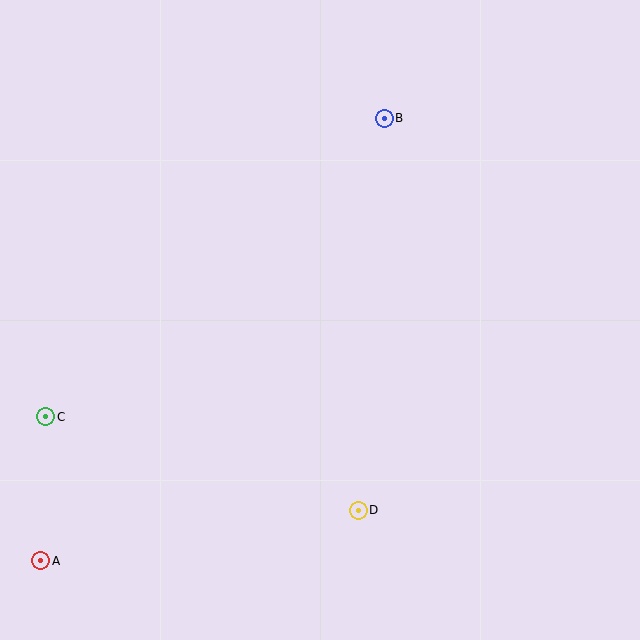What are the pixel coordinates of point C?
Point C is at (46, 417).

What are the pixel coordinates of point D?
Point D is at (358, 510).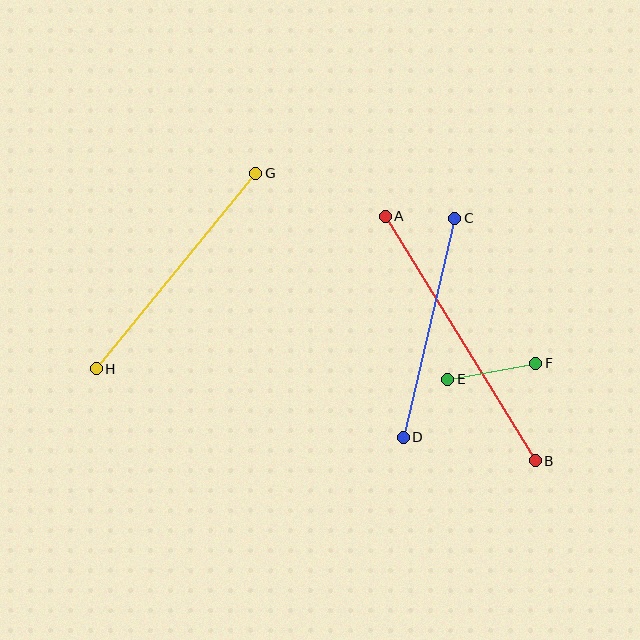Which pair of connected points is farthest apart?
Points A and B are farthest apart.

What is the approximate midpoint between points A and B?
The midpoint is at approximately (460, 338) pixels.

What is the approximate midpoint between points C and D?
The midpoint is at approximately (429, 328) pixels.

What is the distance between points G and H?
The distance is approximately 252 pixels.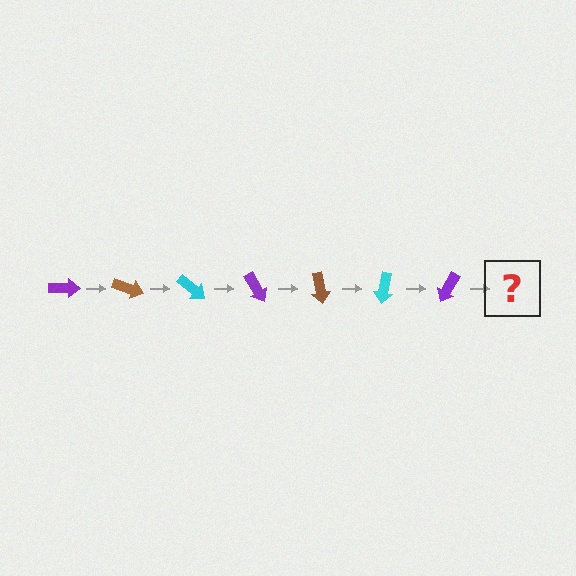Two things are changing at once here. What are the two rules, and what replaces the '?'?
The two rules are that it rotates 20 degrees each step and the color cycles through purple, brown, and cyan. The '?' should be a brown arrow, rotated 140 degrees from the start.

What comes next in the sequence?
The next element should be a brown arrow, rotated 140 degrees from the start.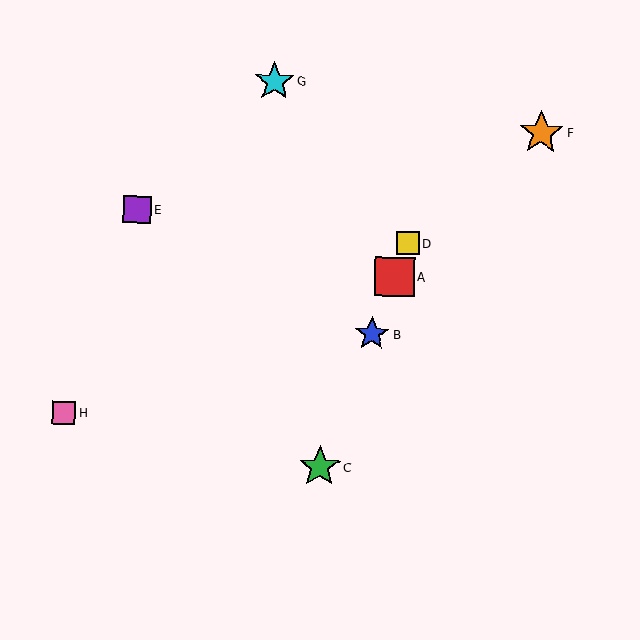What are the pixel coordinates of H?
Object H is at (64, 413).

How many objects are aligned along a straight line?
4 objects (A, B, C, D) are aligned along a straight line.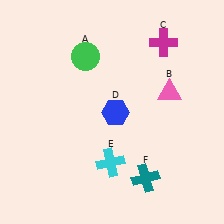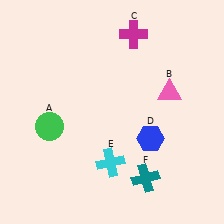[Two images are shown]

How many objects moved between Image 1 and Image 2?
3 objects moved between the two images.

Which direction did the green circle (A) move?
The green circle (A) moved down.